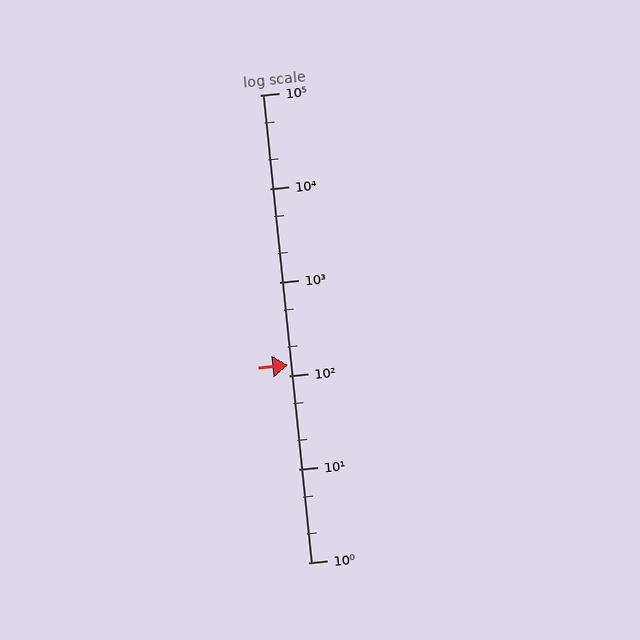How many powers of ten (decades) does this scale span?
The scale spans 5 decades, from 1 to 100000.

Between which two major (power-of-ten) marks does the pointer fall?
The pointer is between 100 and 1000.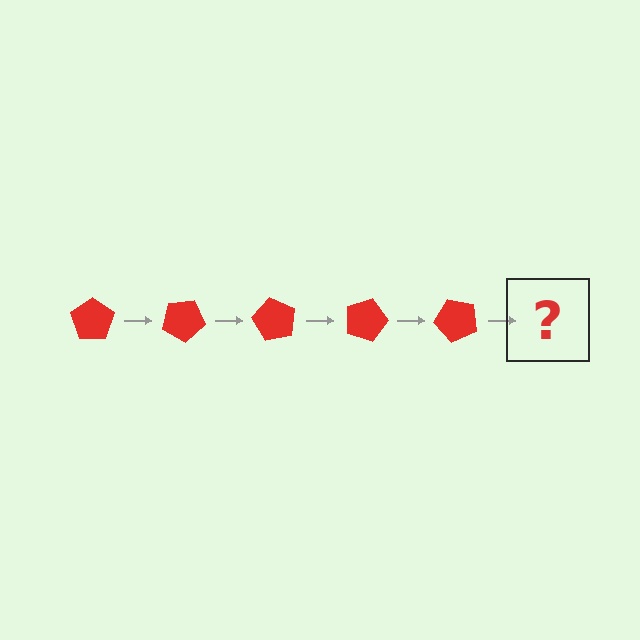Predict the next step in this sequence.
The next step is a red pentagon rotated 150 degrees.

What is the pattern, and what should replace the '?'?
The pattern is that the pentagon rotates 30 degrees each step. The '?' should be a red pentagon rotated 150 degrees.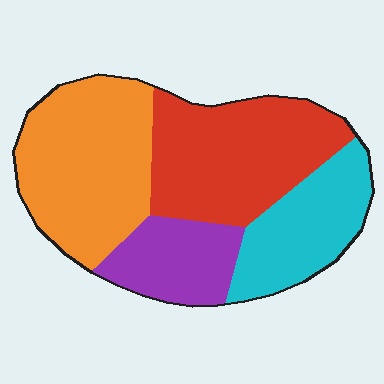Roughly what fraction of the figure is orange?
Orange takes up between a quarter and a half of the figure.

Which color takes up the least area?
Purple, at roughly 15%.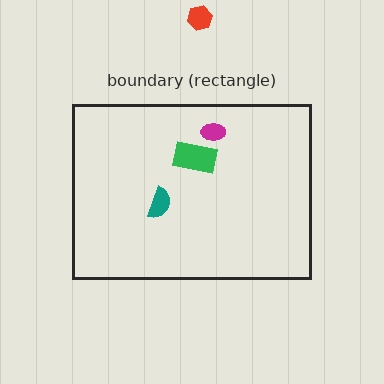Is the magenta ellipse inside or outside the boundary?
Inside.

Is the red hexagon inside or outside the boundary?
Outside.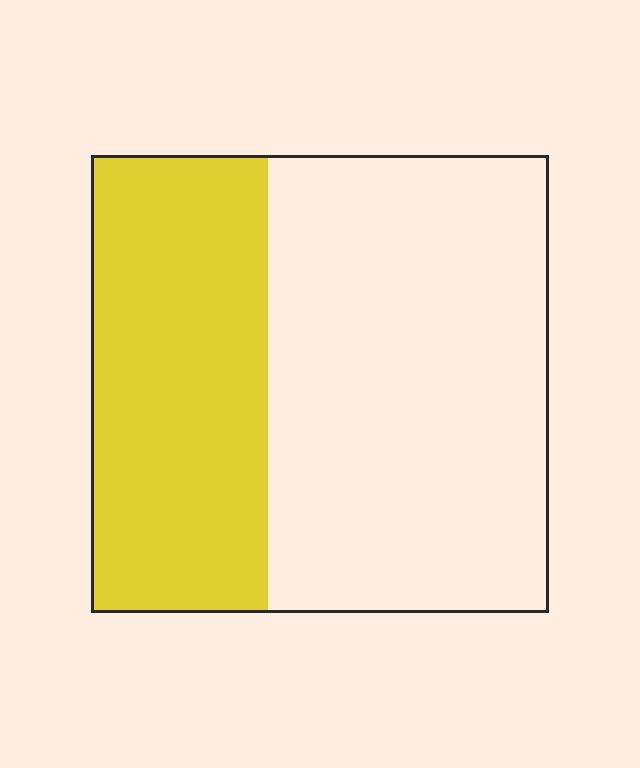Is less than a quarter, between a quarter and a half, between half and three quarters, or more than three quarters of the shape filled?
Between a quarter and a half.